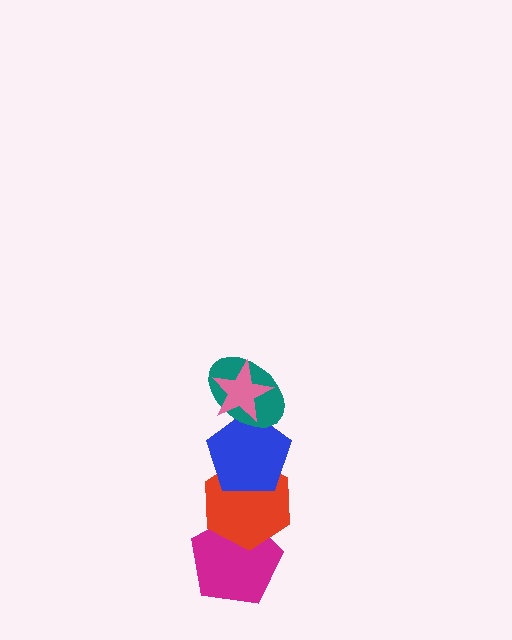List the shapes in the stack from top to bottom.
From top to bottom: the pink star, the teal ellipse, the blue pentagon, the red hexagon, the magenta pentagon.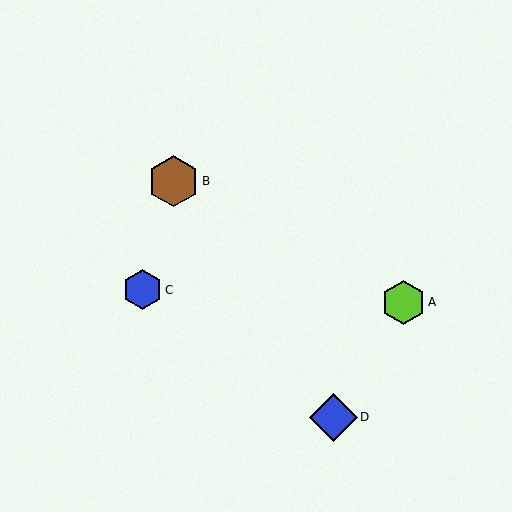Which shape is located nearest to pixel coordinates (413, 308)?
The lime hexagon (labeled A) at (403, 302) is nearest to that location.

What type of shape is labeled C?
Shape C is a blue hexagon.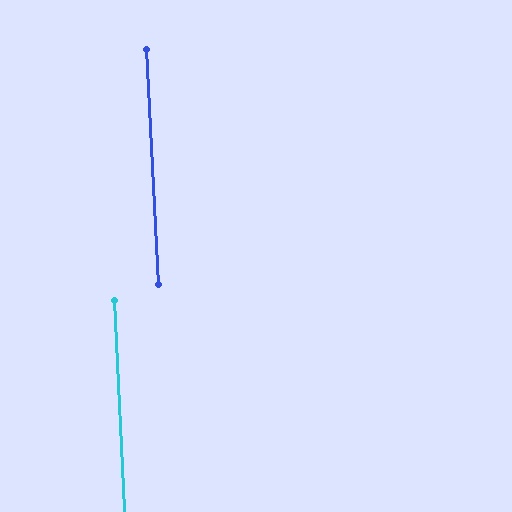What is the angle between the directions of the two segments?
Approximately 0 degrees.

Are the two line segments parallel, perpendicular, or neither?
Parallel — their directions differ by only 0.1°.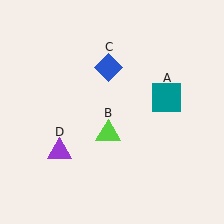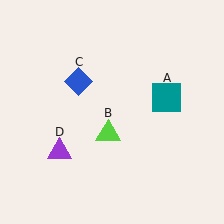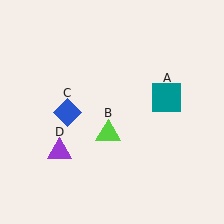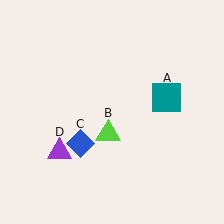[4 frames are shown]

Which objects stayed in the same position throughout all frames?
Teal square (object A) and lime triangle (object B) and purple triangle (object D) remained stationary.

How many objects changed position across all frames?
1 object changed position: blue diamond (object C).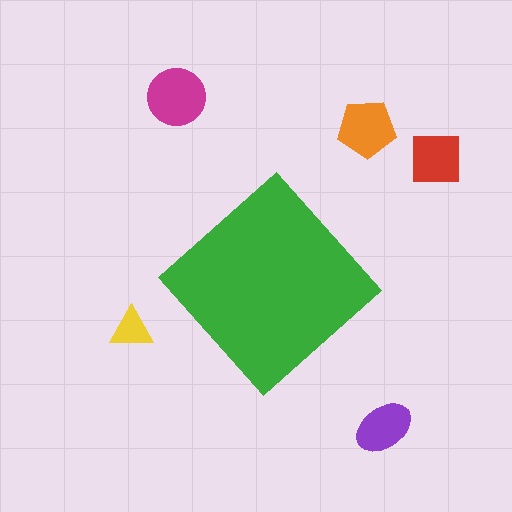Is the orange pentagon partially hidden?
No, the orange pentagon is fully visible.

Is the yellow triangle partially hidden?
No, the yellow triangle is fully visible.